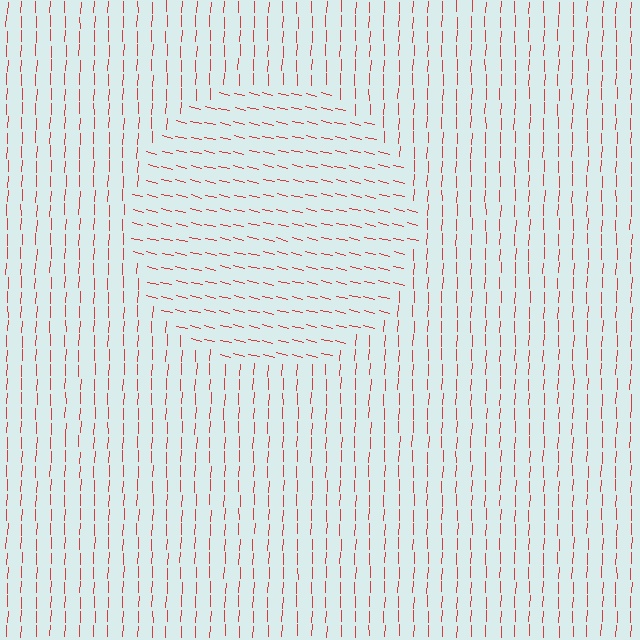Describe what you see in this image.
The image is filled with small red line segments. A circle region in the image has lines oriented differently from the surrounding lines, creating a visible texture boundary.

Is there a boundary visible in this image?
Yes, there is a texture boundary formed by a change in line orientation.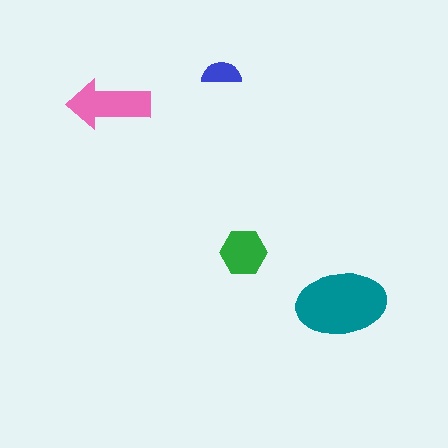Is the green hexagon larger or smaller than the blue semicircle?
Larger.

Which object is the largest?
The teal ellipse.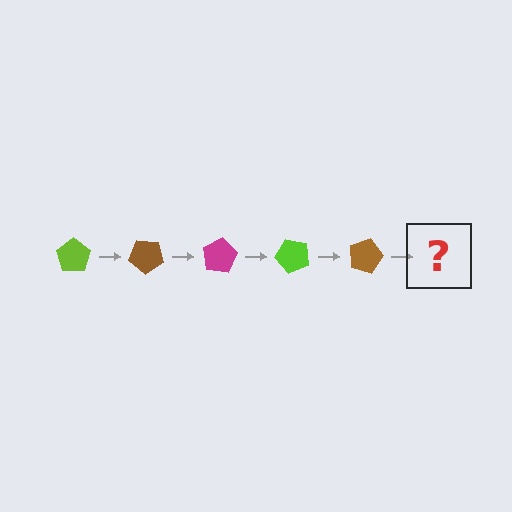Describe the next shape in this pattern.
It should be a magenta pentagon, rotated 200 degrees from the start.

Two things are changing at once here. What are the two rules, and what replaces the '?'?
The two rules are that it rotates 40 degrees each step and the color cycles through lime, brown, and magenta. The '?' should be a magenta pentagon, rotated 200 degrees from the start.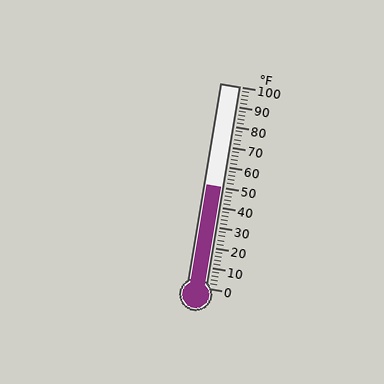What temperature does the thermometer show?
The thermometer shows approximately 50°F.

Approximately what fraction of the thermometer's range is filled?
The thermometer is filled to approximately 50% of its range.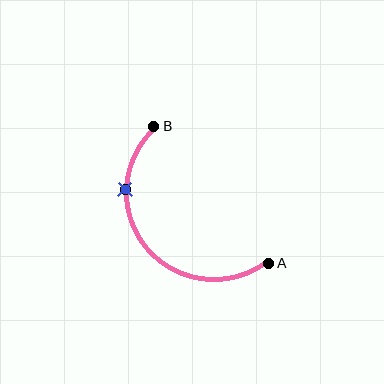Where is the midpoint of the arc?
The arc midpoint is the point on the curve farthest from the straight line joining A and B. It sits below and to the left of that line.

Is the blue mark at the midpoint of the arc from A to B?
No. The blue mark lies on the arc but is closer to endpoint B. The arc midpoint would be at the point on the curve equidistant along the arc from both A and B.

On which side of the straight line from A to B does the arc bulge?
The arc bulges below and to the left of the straight line connecting A and B.